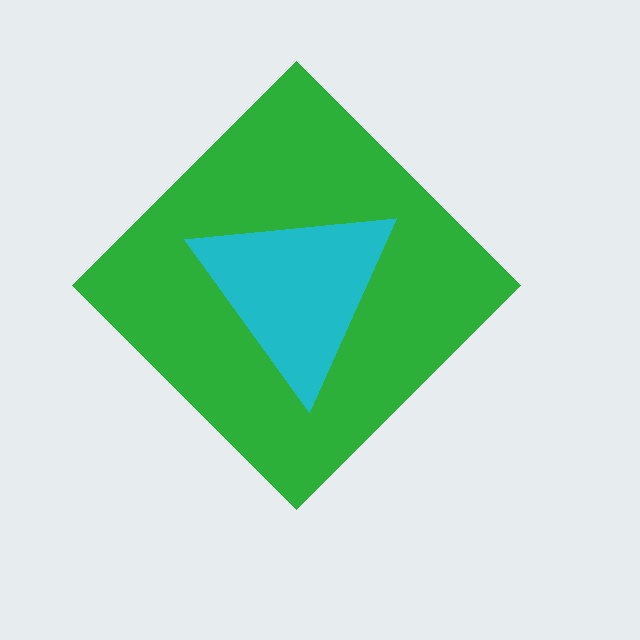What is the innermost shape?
The cyan triangle.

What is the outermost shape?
The green diamond.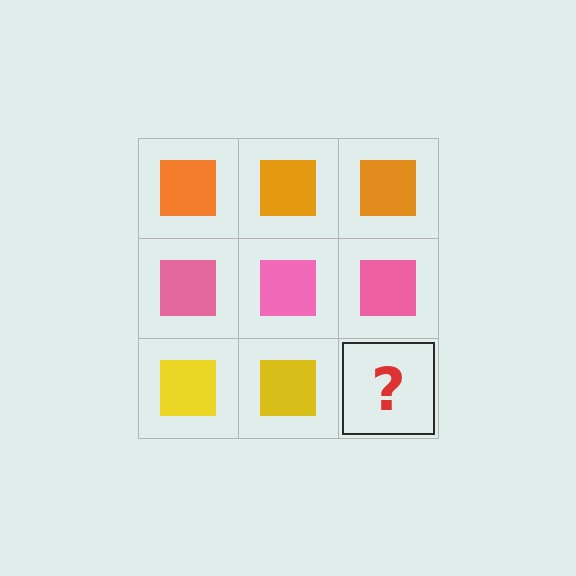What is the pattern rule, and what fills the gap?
The rule is that each row has a consistent color. The gap should be filled with a yellow square.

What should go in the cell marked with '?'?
The missing cell should contain a yellow square.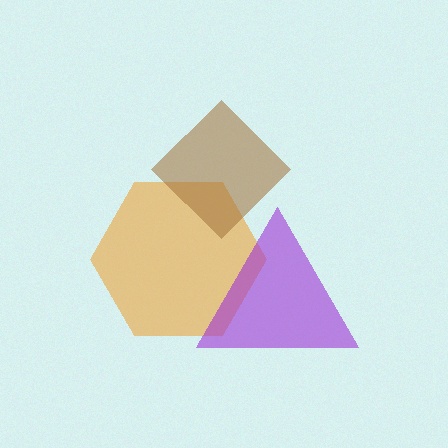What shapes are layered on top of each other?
The layered shapes are: an orange hexagon, a purple triangle, a brown diamond.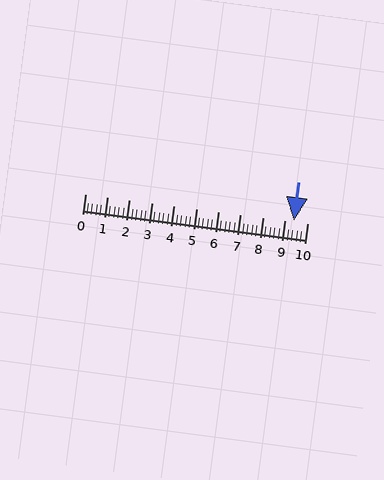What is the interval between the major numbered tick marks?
The major tick marks are spaced 1 units apart.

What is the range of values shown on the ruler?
The ruler shows values from 0 to 10.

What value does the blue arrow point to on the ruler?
The blue arrow points to approximately 9.4.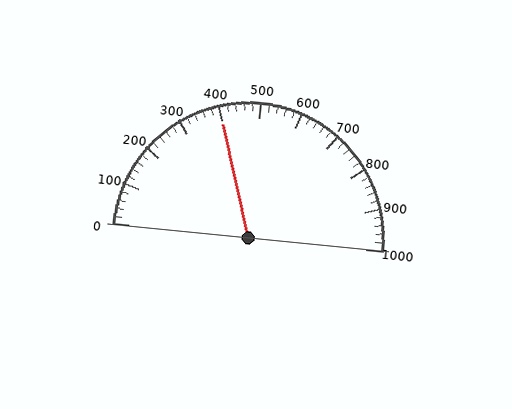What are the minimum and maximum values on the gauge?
The gauge ranges from 0 to 1000.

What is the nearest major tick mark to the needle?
The nearest major tick mark is 400.